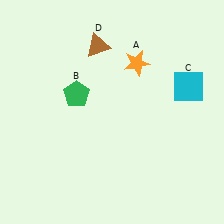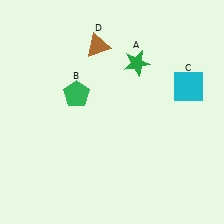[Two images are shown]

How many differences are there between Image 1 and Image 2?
There is 1 difference between the two images.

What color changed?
The star (A) changed from orange in Image 1 to green in Image 2.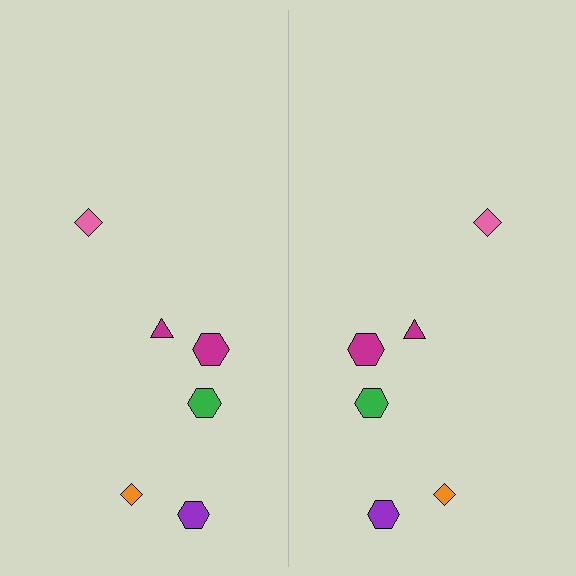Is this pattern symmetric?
Yes, this pattern has bilateral (reflection) symmetry.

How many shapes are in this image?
There are 12 shapes in this image.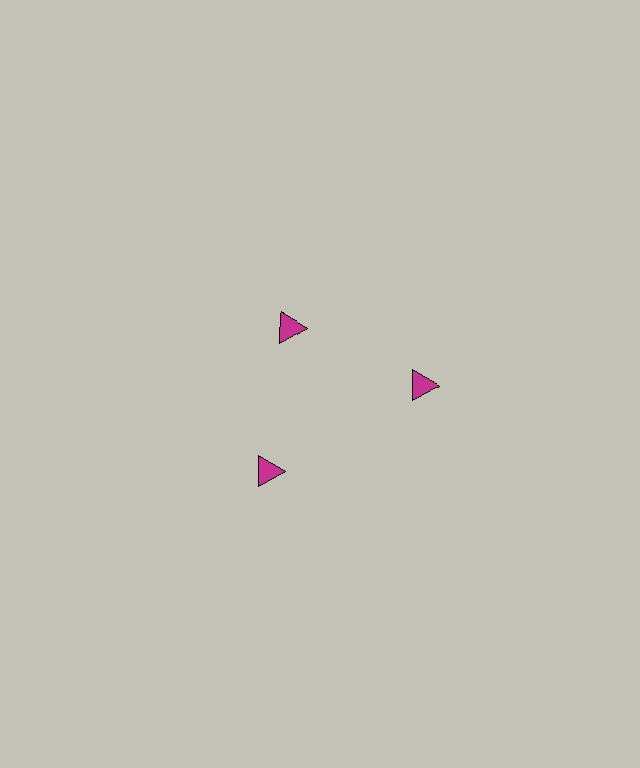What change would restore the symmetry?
The symmetry would be restored by moving it outward, back onto the ring so that all 3 triangles sit at equal angles and equal distance from the center.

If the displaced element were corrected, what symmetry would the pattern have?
It would have 3-fold rotational symmetry — the pattern would map onto itself every 120 degrees.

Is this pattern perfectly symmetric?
No. The 3 magenta triangles are arranged in a ring, but one element near the 11 o'clock position is pulled inward toward the center, breaking the 3-fold rotational symmetry.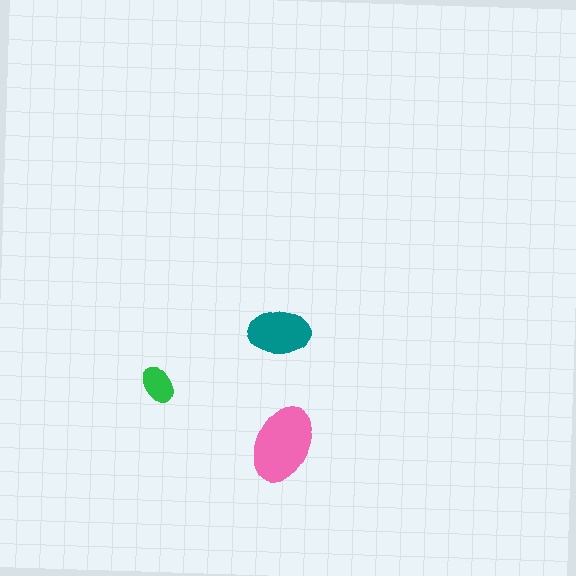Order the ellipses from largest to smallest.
the pink one, the teal one, the green one.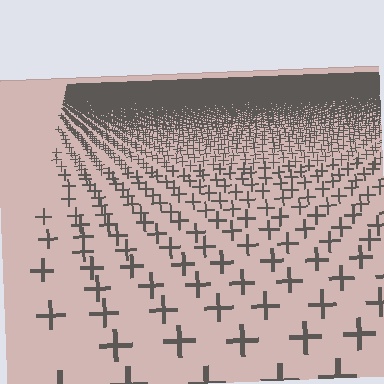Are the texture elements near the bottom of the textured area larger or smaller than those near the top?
Larger. Near the bottom, elements are closer to the viewer and appear at a bigger on-screen size.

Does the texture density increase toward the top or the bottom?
Density increases toward the top.